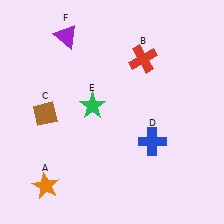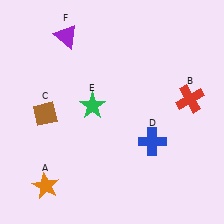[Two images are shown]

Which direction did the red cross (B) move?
The red cross (B) moved right.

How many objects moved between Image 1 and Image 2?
1 object moved between the two images.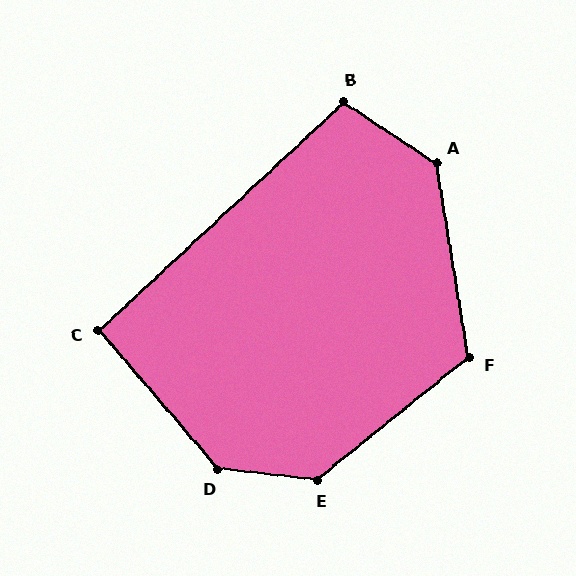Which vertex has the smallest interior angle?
C, at approximately 92 degrees.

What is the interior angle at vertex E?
Approximately 135 degrees (obtuse).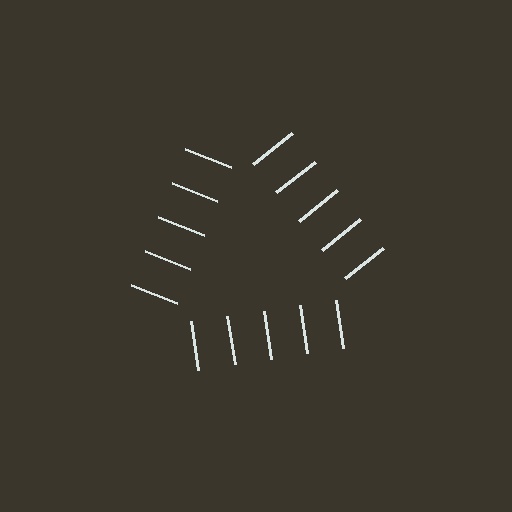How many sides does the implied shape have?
3 sides — the line-ends trace a triangle.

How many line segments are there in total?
15 — 5 along each of the 3 edges.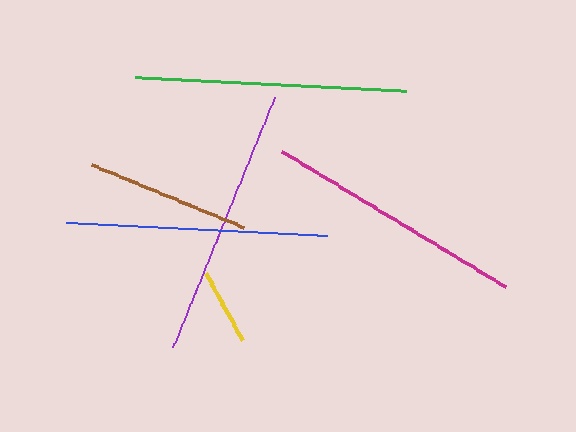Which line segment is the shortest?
The yellow line is the shortest at approximately 77 pixels.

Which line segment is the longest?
The green line is the longest at approximately 273 pixels.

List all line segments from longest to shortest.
From longest to shortest: green, purple, magenta, blue, brown, yellow.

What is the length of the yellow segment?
The yellow segment is approximately 77 pixels long.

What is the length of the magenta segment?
The magenta segment is approximately 262 pixels long.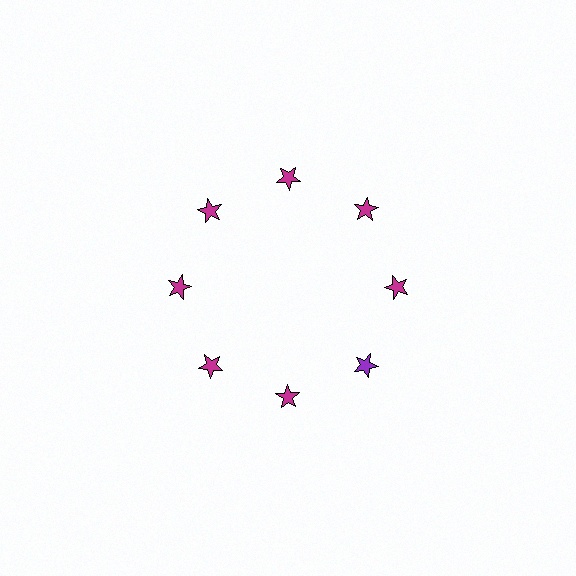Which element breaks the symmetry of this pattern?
The purple star at roughly the 4 o'clock position breaks the symmetry. All other shapes are magenta stars.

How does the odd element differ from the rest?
It has a different color: purple instead of magenta.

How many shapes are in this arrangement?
There are 8 shapes arranged in a ring pattern.